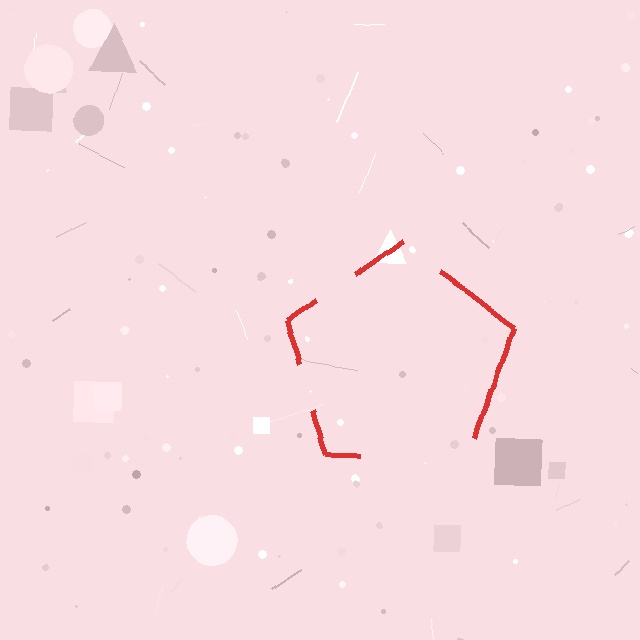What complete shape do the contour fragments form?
The contour fragments form a pentagon.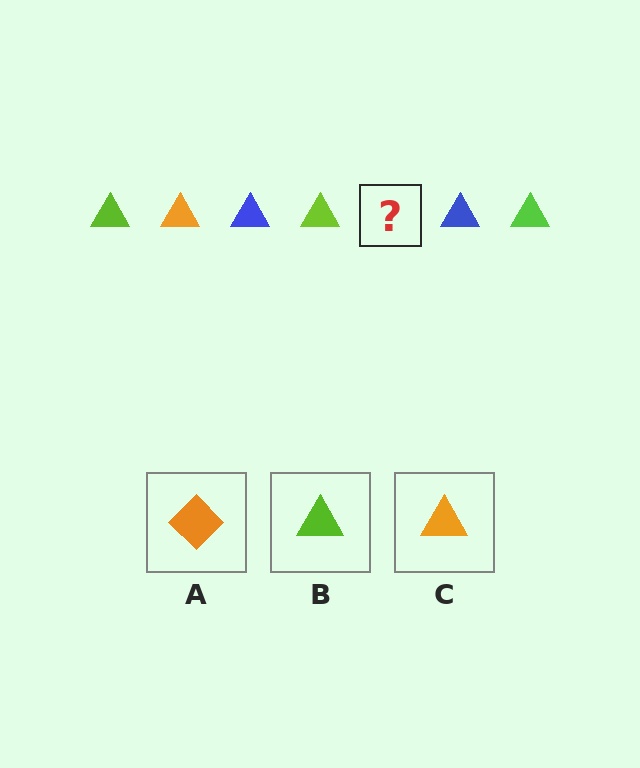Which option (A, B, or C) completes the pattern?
C.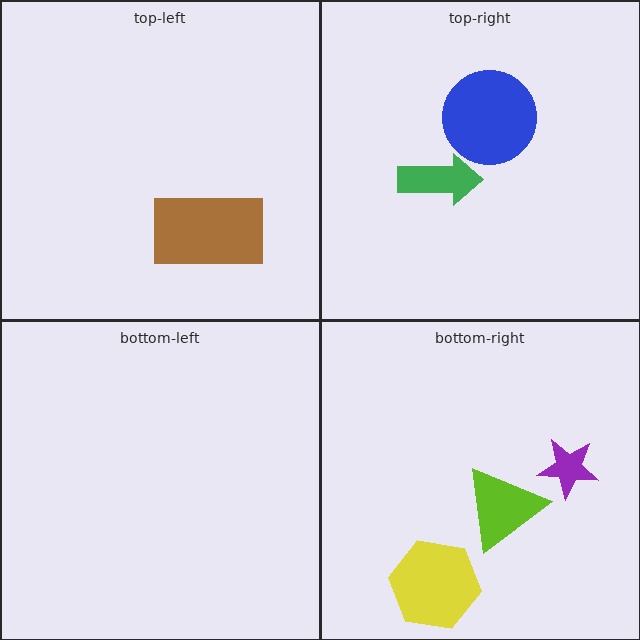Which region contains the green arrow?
The top-right region.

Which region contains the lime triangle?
The bottom-right region.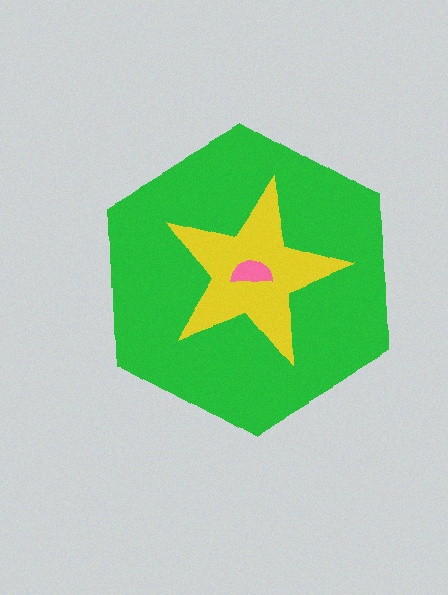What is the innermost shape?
The pink semicircle.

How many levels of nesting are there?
3.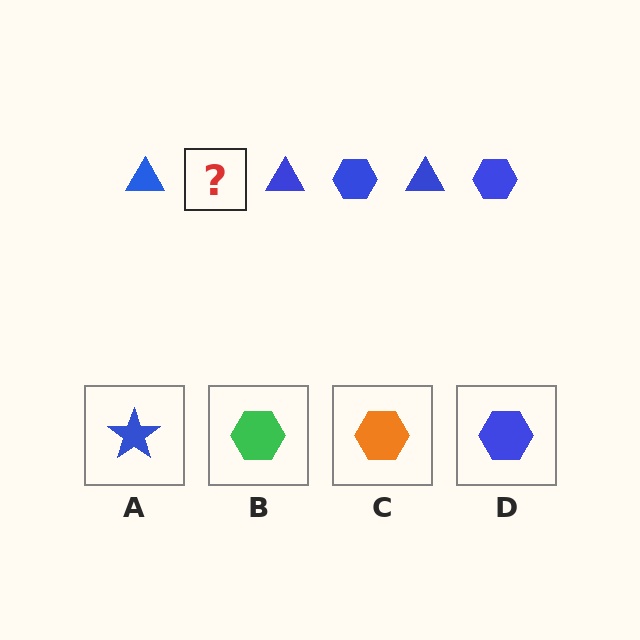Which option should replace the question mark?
Option D.